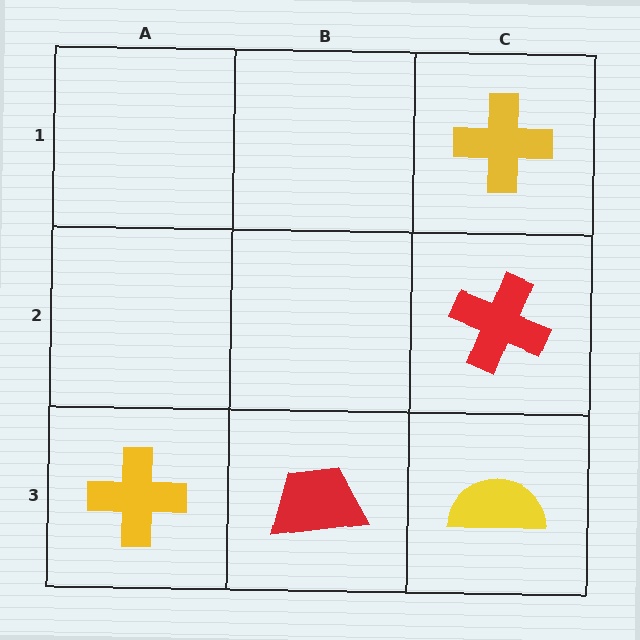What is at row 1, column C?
A yellow cross.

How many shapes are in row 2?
1 shape.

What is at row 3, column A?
A yellow cross.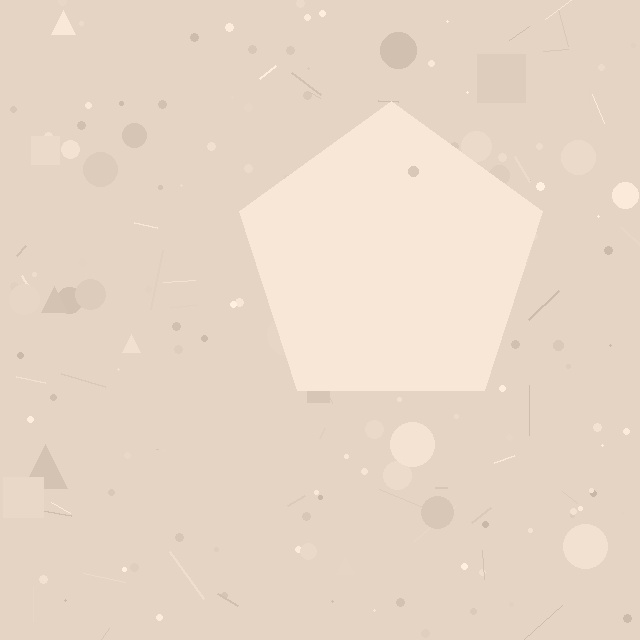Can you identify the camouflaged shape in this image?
The camouflaged shape is a pentagon.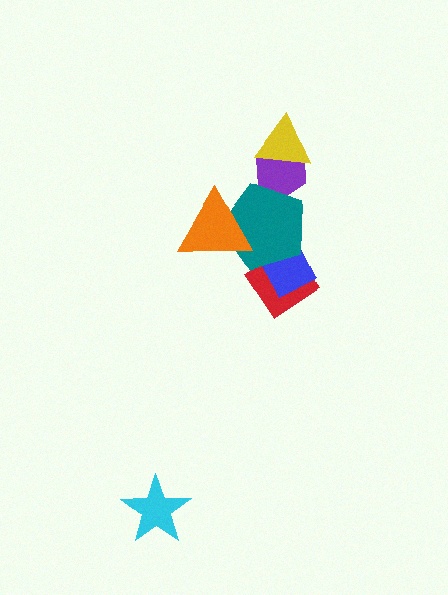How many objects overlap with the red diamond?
2 objects overlap with the red diamond.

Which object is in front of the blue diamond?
The teal pentagon is in front of the blue diamond.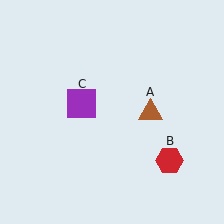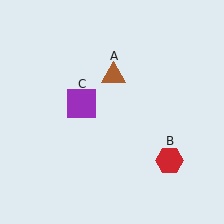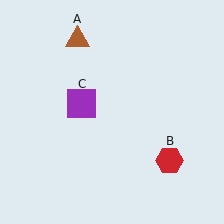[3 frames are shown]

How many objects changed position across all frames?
1 object changed position: brown triangle (object A).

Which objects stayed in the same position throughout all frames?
Red hexagon (object B) and purple square (object C) remained stationary.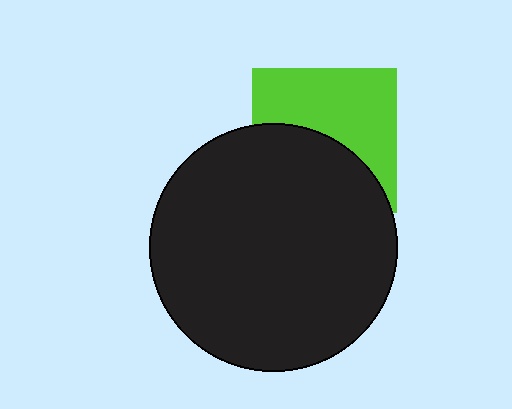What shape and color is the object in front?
The object in front is a black circle.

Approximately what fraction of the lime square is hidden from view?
Roughly 47% of the lime square is hidden behind the black circle.